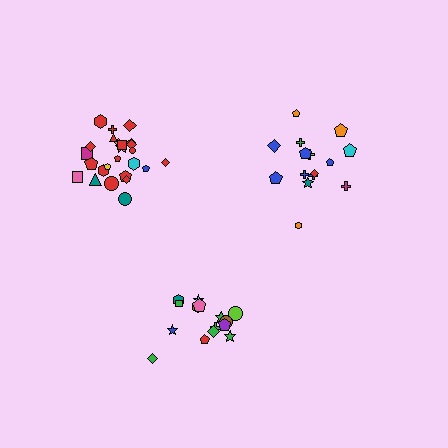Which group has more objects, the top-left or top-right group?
The top-left group.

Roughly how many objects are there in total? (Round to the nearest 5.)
Roughly 55 objects in total.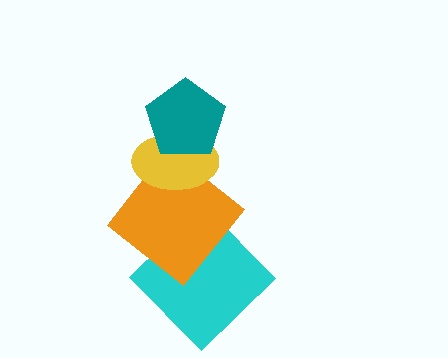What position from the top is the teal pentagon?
The teal pentagon is 1st from the top.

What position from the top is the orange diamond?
The orange diamond is 3rd from the top.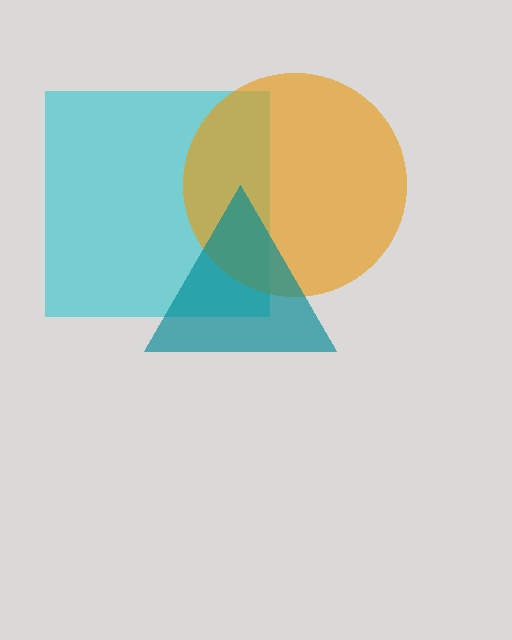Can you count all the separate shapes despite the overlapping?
Yes, there are 3 separate shapes.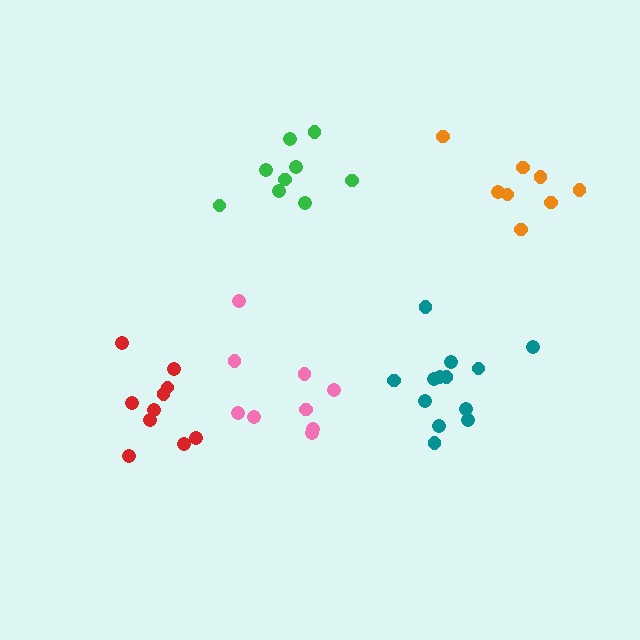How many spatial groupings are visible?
There are 5 spatial groupings.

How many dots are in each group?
Group 1: 9 dots, Group 2: 8 dots, Group 3: 10 dots, Group 4: 13 dots, Group 5: 9 dots (49 total).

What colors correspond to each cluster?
The clusters are colored: green, orange, red, teal, pink.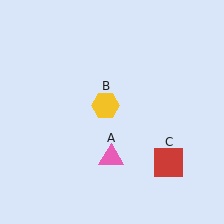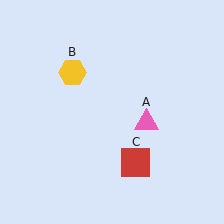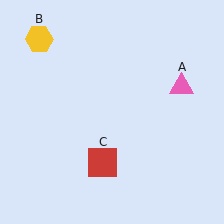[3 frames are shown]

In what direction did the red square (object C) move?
The red square (object C) moved left.